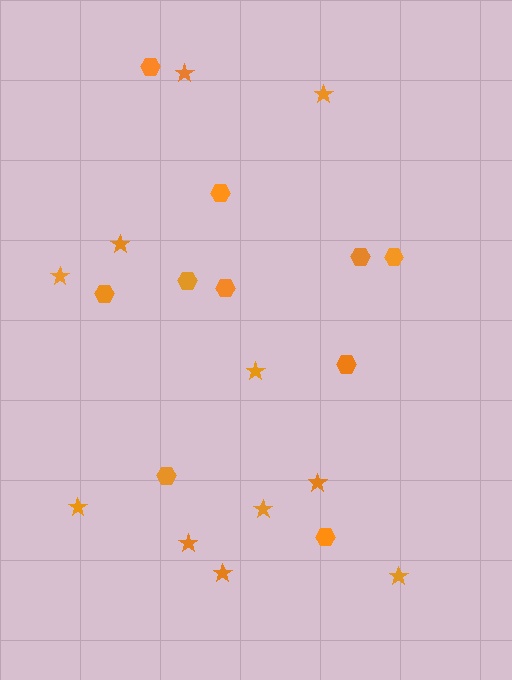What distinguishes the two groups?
There are 2 groups: one group of stars (11) and one group of hexagons (10).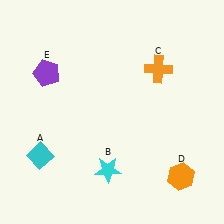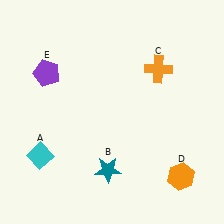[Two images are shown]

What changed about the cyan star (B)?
In Image 1, B is cyan. In Image 2, it changed to teal.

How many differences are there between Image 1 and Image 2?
There is 1 difference between the two images.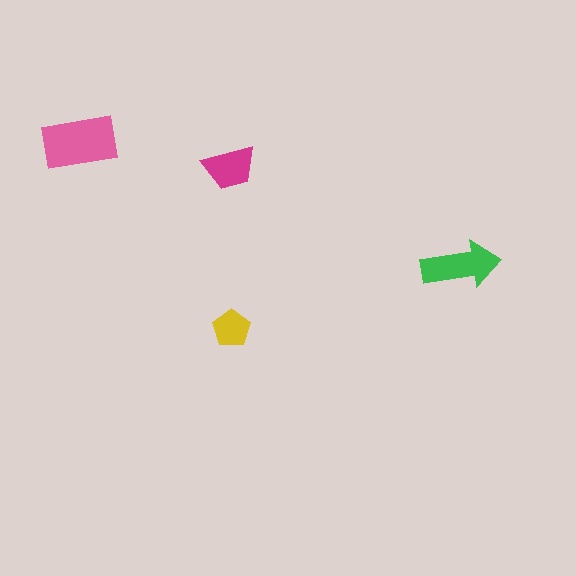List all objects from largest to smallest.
The pink rectangle, the green arrow, the magenta trapezoid, the yellow pentagon.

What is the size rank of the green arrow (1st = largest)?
2nd.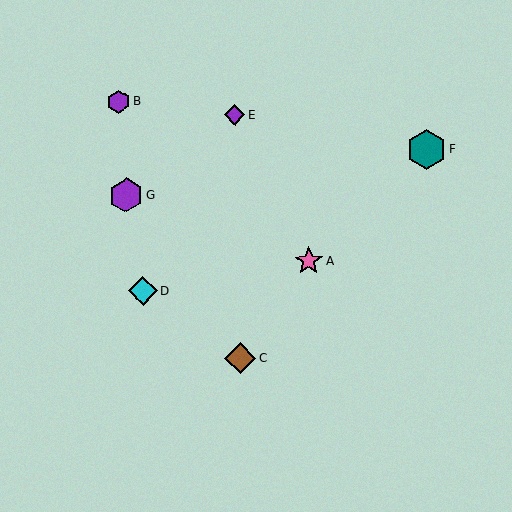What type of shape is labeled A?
Shape A is a pink star.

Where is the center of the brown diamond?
The center of the brown diamond is at (241, 358).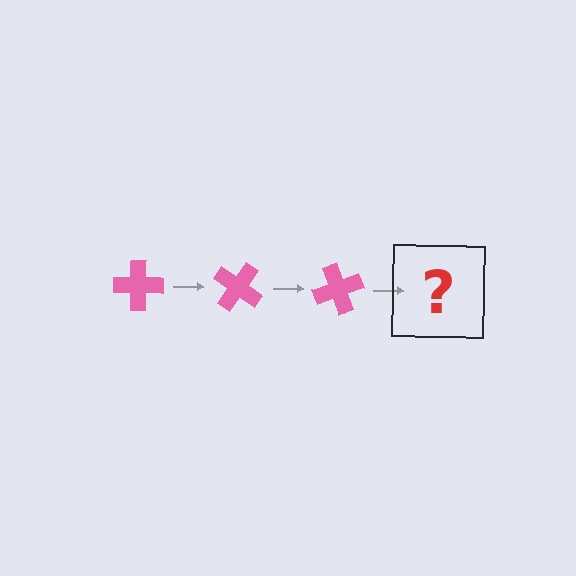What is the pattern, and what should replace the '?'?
The pattern is that the cross rotates 35 degrees each step. The '?' should be a pink cross rotated 105 degrees.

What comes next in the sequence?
The next element should be a pink cross rotated 105 degrees.